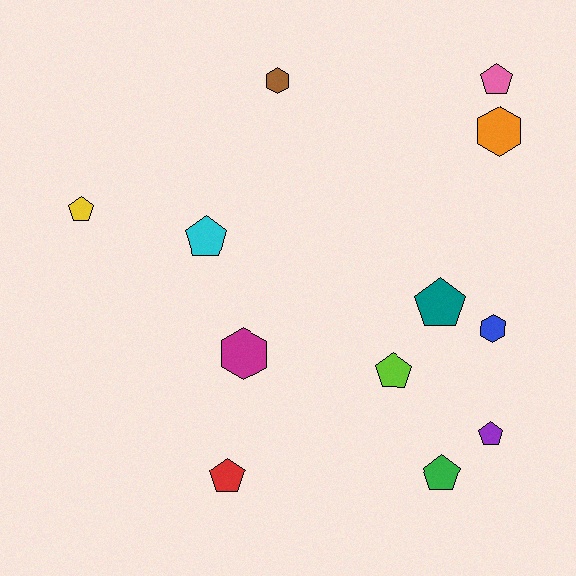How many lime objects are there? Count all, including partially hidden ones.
There is 1 lime object.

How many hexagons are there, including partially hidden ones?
There are 4 hexagons.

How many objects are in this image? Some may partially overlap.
There are 12 objects.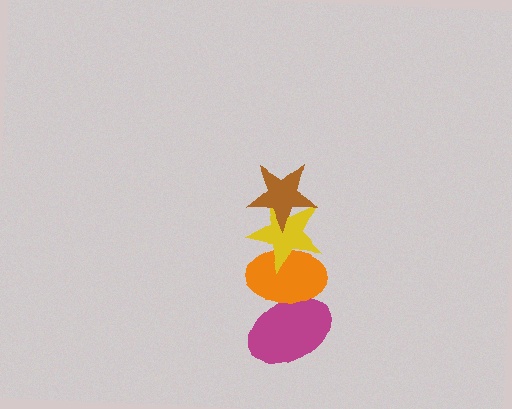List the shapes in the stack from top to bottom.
From top to bottom: the brown star, the yellow star, the orange ellipse, the magenta ellipse.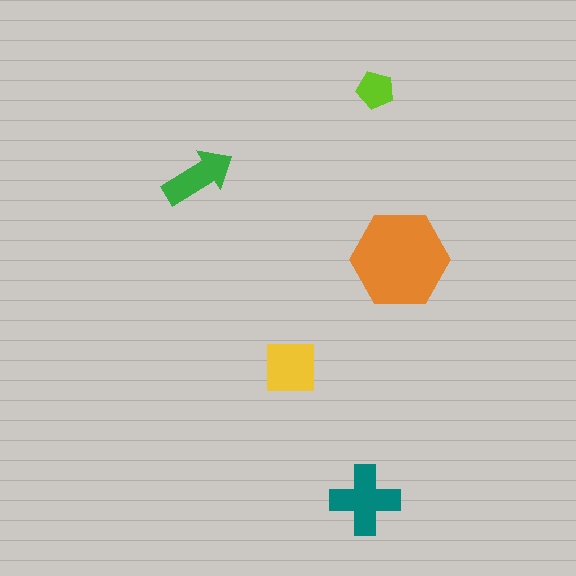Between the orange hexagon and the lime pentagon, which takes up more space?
The orange hexagon.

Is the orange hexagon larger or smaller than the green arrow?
Larger.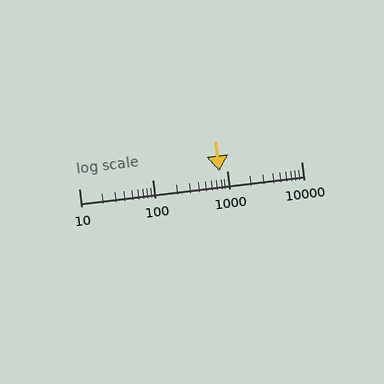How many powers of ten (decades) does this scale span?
The scale spans 3 decades, from 10 to 10000.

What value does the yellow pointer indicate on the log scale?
The pointer indicates approximately 790.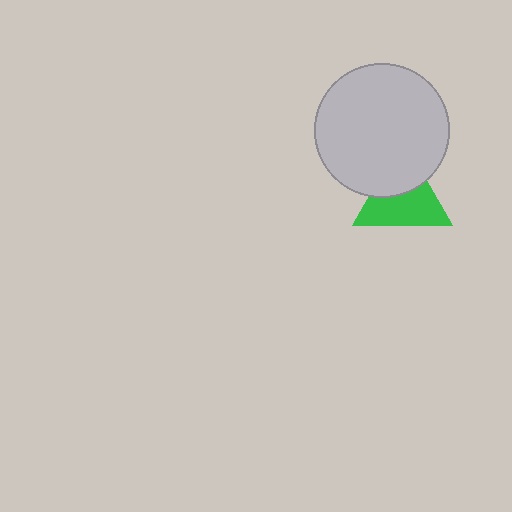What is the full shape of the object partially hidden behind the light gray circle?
The partially hidden object is a green triangle.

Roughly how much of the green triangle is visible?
About half of it is visible (roughly 60%).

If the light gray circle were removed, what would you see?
You would see the complete green triangle.